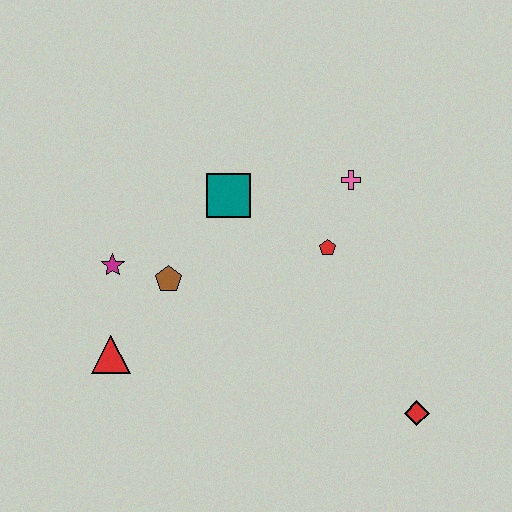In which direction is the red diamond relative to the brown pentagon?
The red diamond is to the right of the brown pentagon.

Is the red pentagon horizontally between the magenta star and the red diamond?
Yes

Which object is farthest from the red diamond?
The magenta star is farthest from the red diamond.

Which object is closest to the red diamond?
The red pentagon is closest to the red diamond.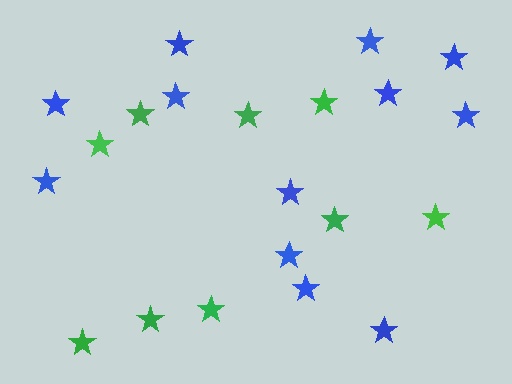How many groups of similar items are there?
There are 2 groups: one group of green stars (9) and one group of blue stars (12).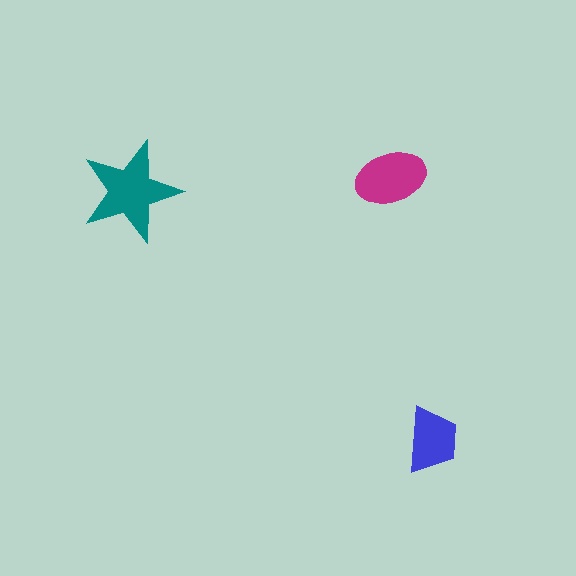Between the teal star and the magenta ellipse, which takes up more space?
The teal star.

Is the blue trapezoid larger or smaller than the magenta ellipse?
Smaller.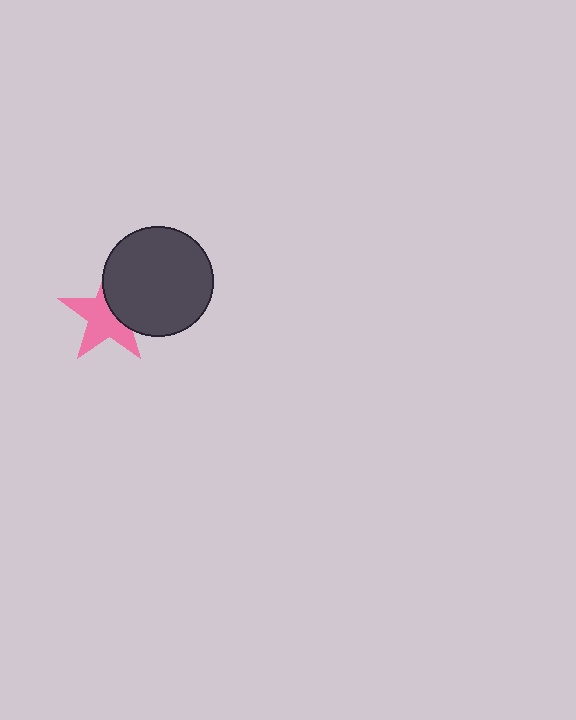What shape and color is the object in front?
The object in front is a dark gray circle.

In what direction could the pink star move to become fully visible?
The pink star could move left. That would shift it out from behind the dark gray circle entirely.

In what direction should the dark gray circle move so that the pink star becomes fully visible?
The dark gray circle should move right. That is the shortest direction to clear the overlap and leave the pink star fully visible.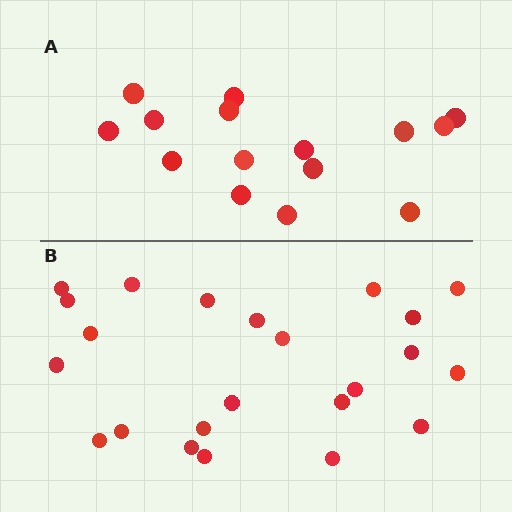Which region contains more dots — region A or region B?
Region B (the bottom region) has more dots.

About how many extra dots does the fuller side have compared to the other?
Region B has roughly 8 or so more dots than region A.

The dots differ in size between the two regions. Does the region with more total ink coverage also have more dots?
No. Region A has more total ink coverage because its dots are larger, but region B actually contains more individual dots. Total area can be misleading — the number of items is what matters here.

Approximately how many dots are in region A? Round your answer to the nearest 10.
About 20 dots. (The exact count is 15, which rounds to 20.)